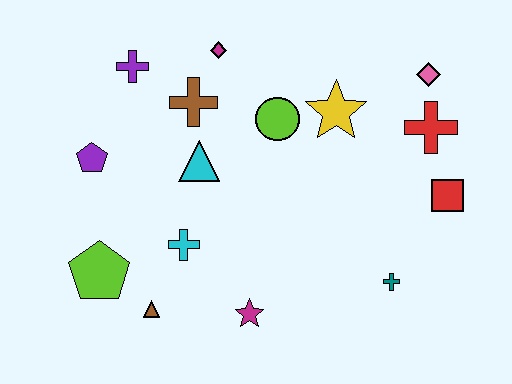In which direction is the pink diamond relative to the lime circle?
The pink diamond is to the right of the lime circle.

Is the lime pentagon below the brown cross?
Yes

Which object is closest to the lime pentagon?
The brown triangle is closest to the lime pentagon.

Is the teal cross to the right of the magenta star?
Yes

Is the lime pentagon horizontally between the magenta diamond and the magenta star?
No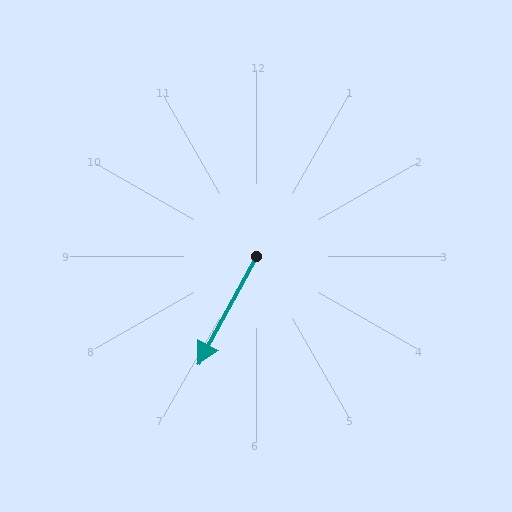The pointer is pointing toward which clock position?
Roughly 7 o'clock.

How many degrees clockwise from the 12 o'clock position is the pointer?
Approximately 208 degrees.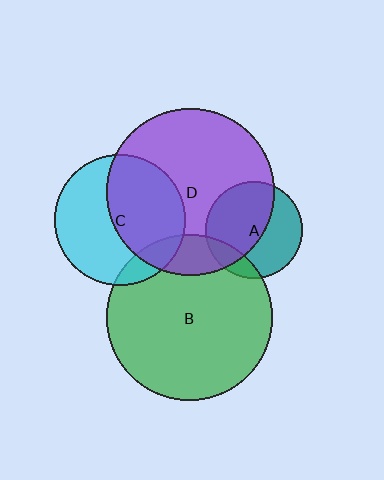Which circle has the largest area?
Circle D (purple).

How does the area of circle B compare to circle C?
Approximately 1.6 times.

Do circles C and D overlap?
Yes.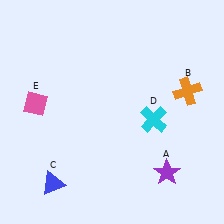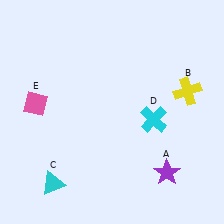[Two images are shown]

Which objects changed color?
B changed from orange to yellow. C changed from blue to cyan.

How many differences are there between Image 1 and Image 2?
There are 2 differences between the two images.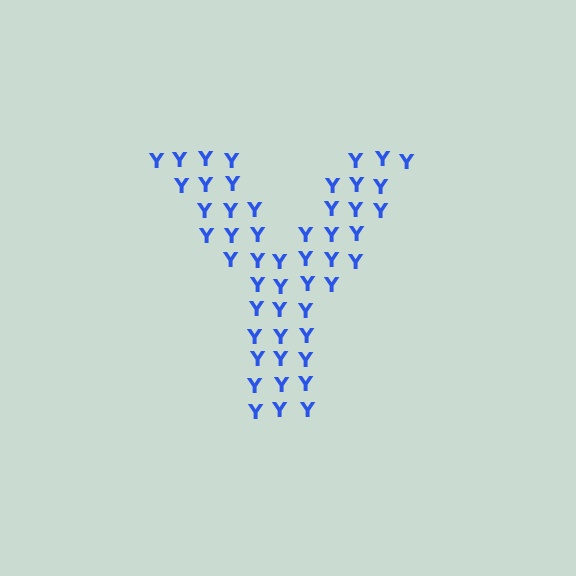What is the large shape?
The large shape is the letter Y.